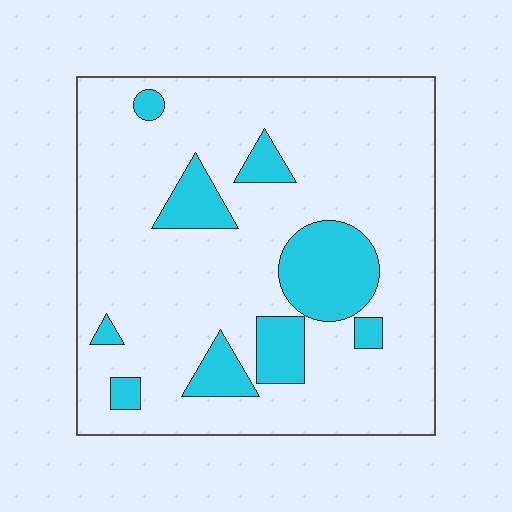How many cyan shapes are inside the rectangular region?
9.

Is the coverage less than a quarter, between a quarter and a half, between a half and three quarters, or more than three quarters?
Less than a quarter.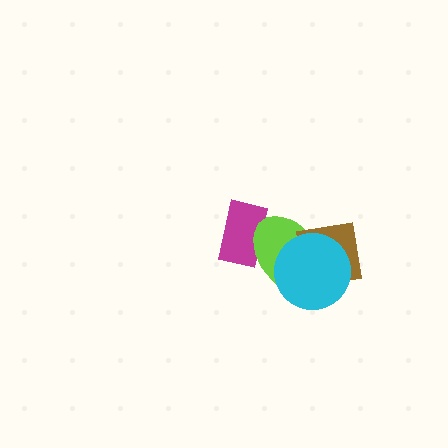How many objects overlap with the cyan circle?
2 objects overlap with the cyan circle.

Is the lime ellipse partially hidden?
Yes, it is partially covered by another shape.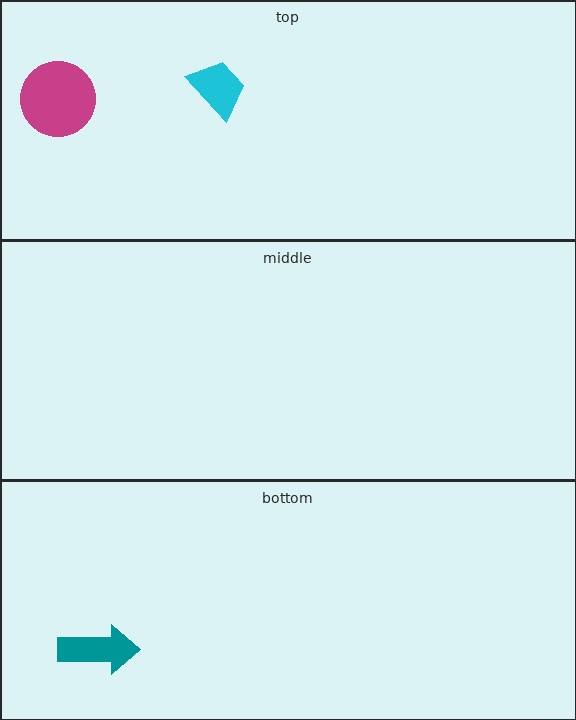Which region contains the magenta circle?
The top region.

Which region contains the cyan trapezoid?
The top region.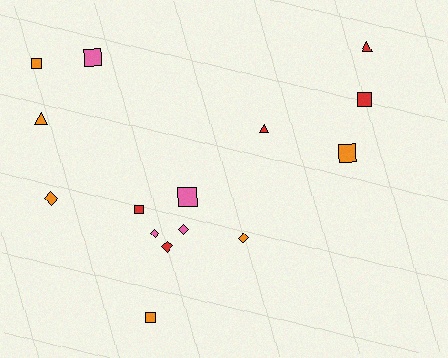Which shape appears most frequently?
Square, with 7 objects.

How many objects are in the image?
There are 15 objects.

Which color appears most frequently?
Orange, with 6 objects.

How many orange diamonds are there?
There are 2 orange diamonds.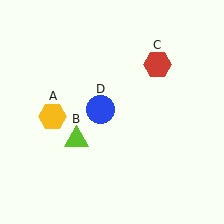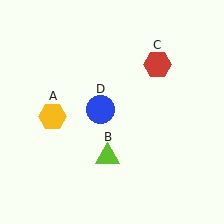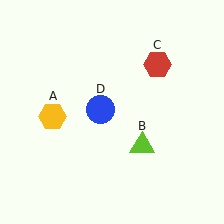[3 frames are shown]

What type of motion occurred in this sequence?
The lime triangle (object B) rotated counterclockwise around the center of the scene.